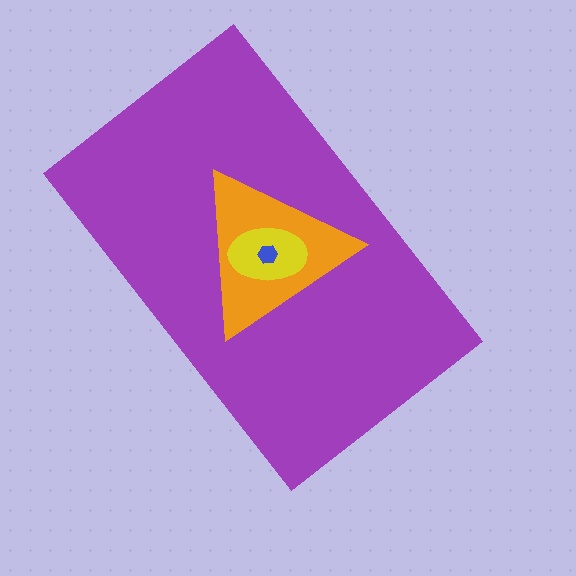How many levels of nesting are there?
4.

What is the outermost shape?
The purple rectangle.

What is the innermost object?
The blue hexagon.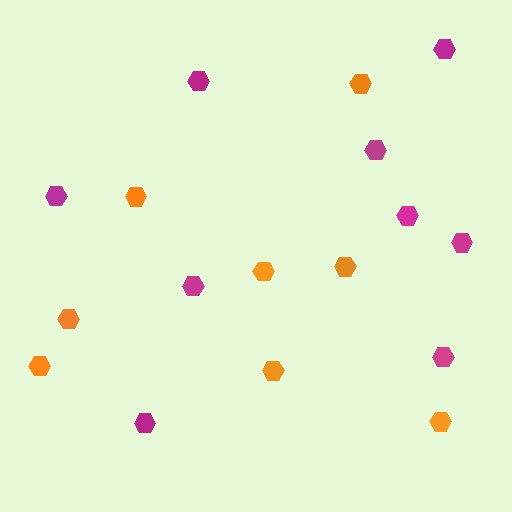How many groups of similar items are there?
There are 2 groups: one group of orange hexagons (8) and one group of magenta hexagons (9).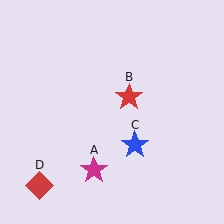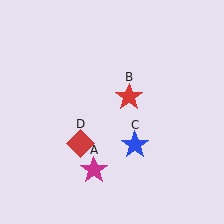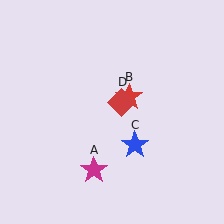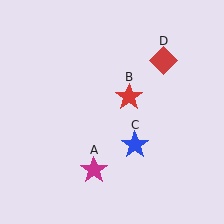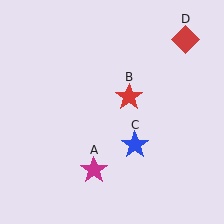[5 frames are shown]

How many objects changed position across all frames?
1 object changed position: red diamond (object D).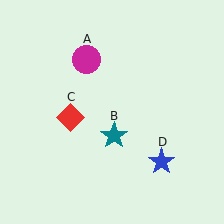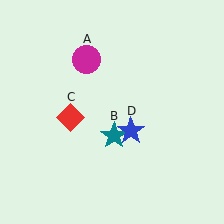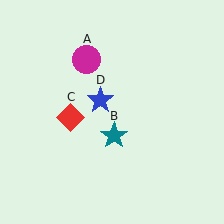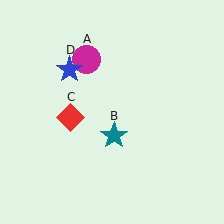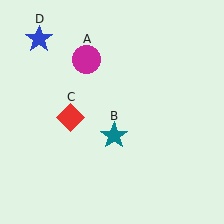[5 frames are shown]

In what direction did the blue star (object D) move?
The blue star (object D) moved up and to the left.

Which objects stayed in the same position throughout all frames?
Magenta circle (object A) and teal star (object B) and red diamond (object C) remained stationary.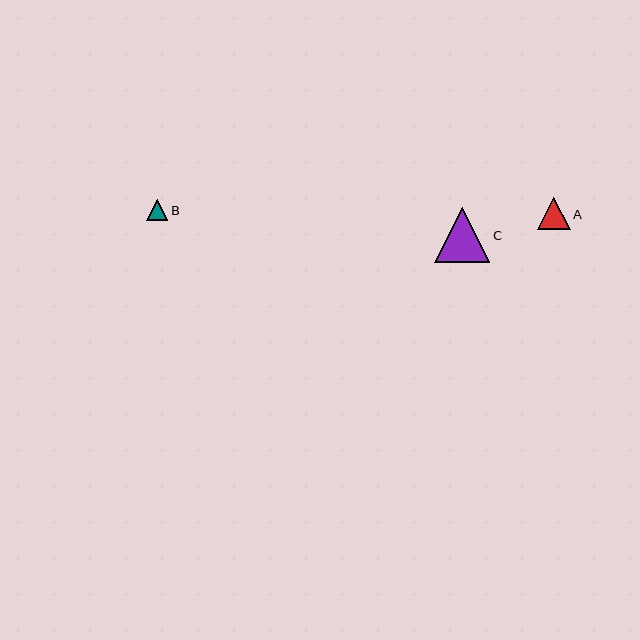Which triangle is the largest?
Triangle C is the largest with a size of approximately 55 pixels.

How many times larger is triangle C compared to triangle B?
Triangle C is approximately 2.6 times the size of triangle B.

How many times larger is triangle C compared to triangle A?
Triangle C is approximately 1.7 times the size of triangle A.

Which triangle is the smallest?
Triangle B is the smallest with a size of approximately 21 pixels.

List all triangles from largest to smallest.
From largest to smallest: C, A, B.